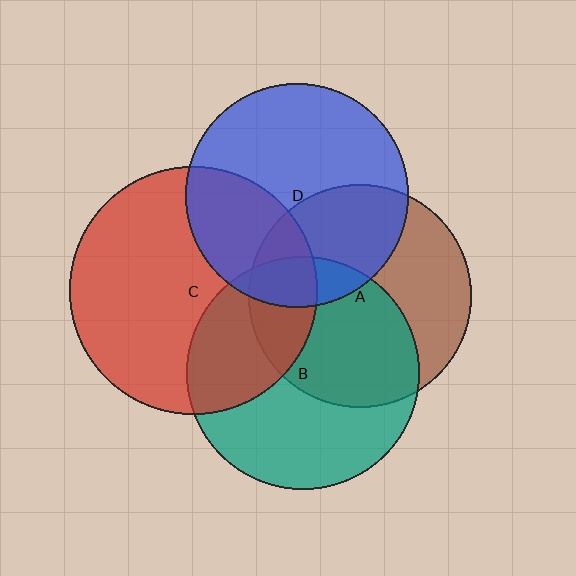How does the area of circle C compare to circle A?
Approximately 1.2 times.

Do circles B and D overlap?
Yes.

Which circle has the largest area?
Circle C (red).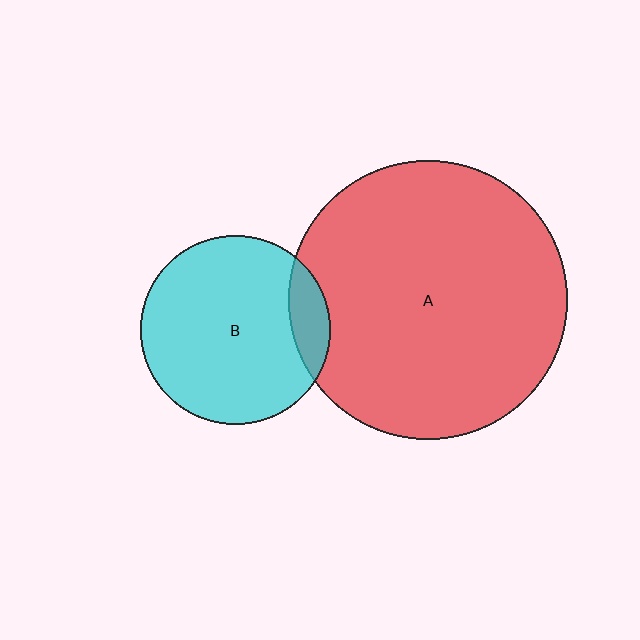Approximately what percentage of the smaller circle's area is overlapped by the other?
Approximately 10%.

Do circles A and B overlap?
Yes.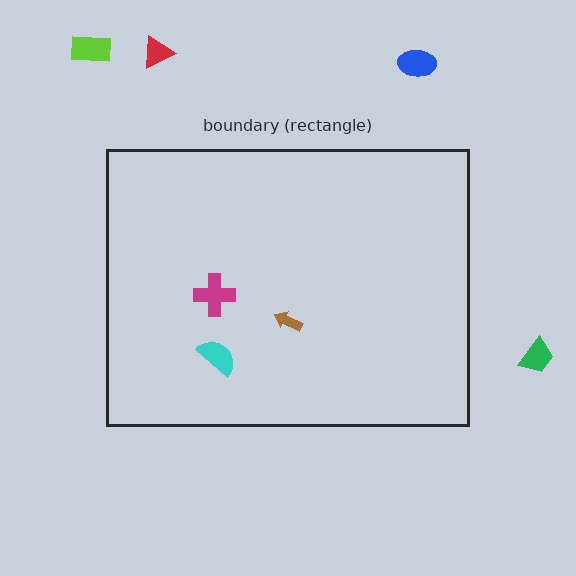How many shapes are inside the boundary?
3 inside, 4 outside.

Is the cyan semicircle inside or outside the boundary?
Inside.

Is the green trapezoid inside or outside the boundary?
Outside.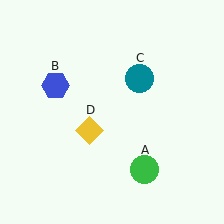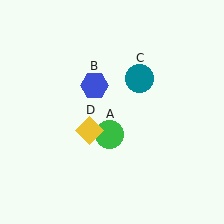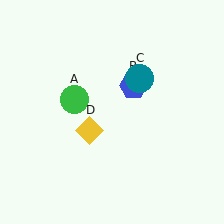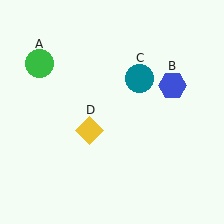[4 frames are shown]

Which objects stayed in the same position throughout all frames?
Teal circle (object C) and yellow diamond (object D) remained stationary.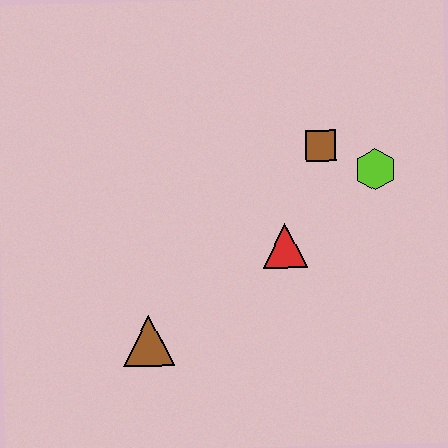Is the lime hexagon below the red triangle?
No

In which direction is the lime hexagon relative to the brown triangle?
The lime hexagon is to the right of the brown triangle.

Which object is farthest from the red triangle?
The brown triangle is farthest from the red triangle.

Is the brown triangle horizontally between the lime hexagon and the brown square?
No